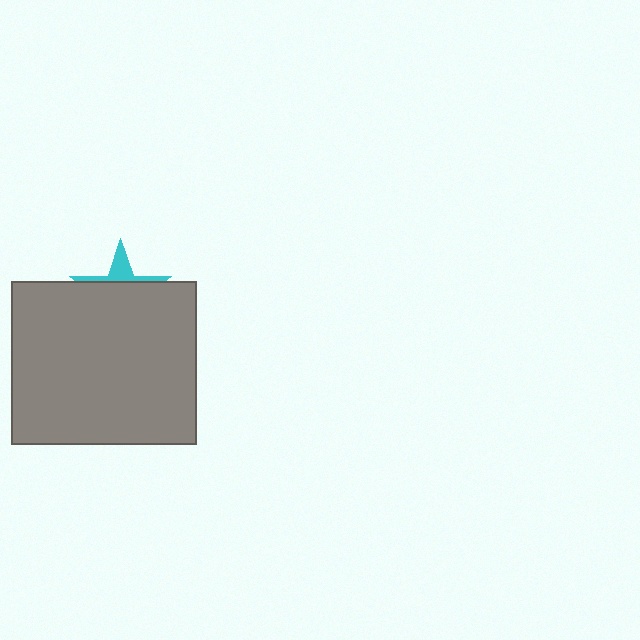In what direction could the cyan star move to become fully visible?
The cyan star could move up. That would shift it out from behind the gray rectangle entirely.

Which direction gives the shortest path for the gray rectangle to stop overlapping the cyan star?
Moving down gives the shortest separation.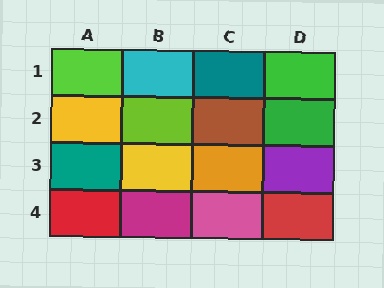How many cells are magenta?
1 cell is magenta.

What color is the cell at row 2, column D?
Green.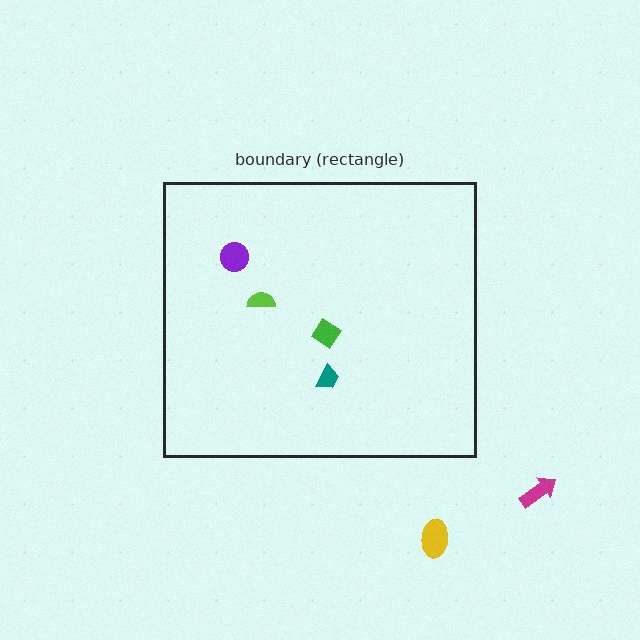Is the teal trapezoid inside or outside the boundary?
Inside.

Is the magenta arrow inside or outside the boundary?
Outside.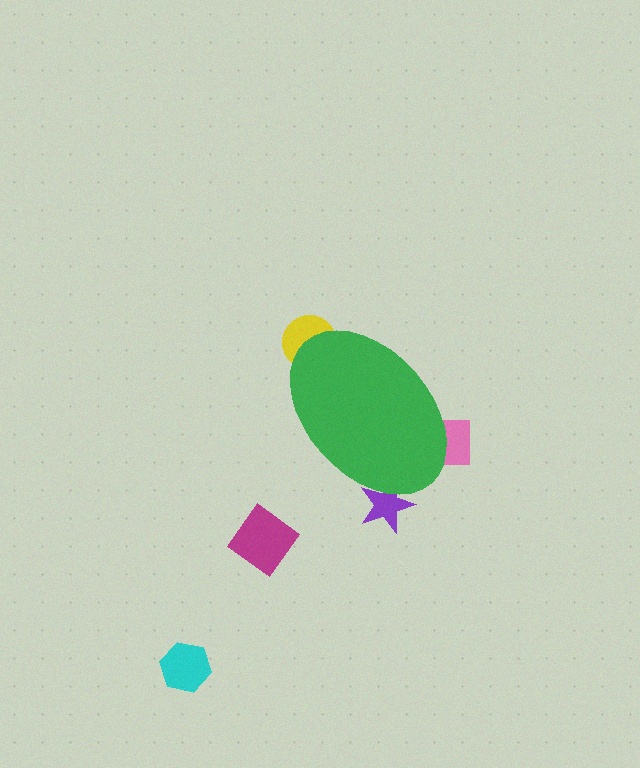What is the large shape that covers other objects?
A green ellipse.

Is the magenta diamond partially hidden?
No, the magenta diamond is fully visible.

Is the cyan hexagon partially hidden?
No, the cyan hexagon is fully visible.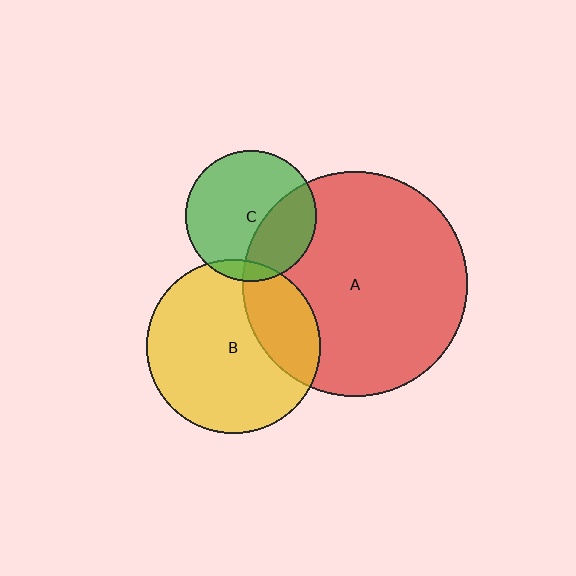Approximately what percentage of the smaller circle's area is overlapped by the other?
Approximately 10%.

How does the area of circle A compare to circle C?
Approximately 2.9 times.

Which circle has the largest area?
Circle A (red).